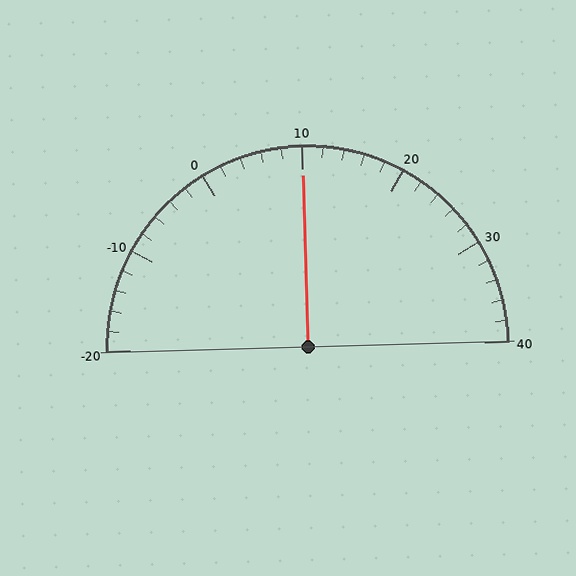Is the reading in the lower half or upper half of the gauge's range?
The reading is in the upper half of the range (-20 to 40).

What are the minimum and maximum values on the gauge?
The gauge ranges from -20 to 40.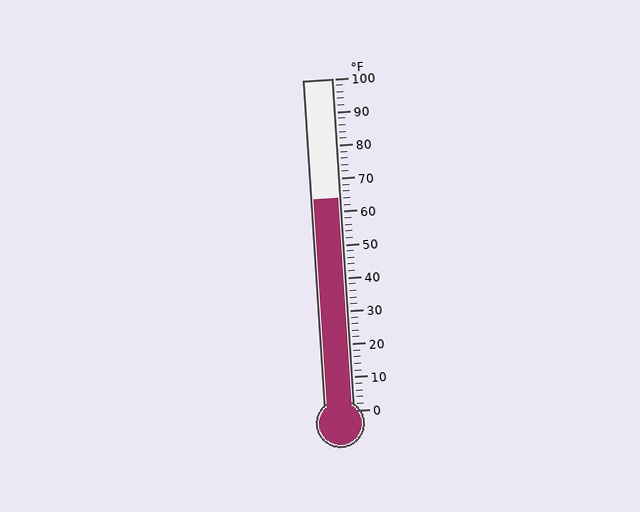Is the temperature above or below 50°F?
The temperature is above 50°F.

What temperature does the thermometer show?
The thermometer shows approximately 64°F.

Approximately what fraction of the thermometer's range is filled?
The thermometer is filled to approximately 65% of its range.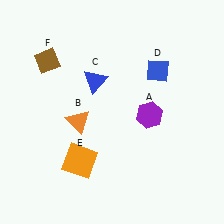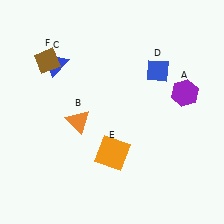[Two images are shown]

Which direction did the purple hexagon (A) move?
The purple hexagon (A) moved right.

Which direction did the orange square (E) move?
The orange square (E) moved right.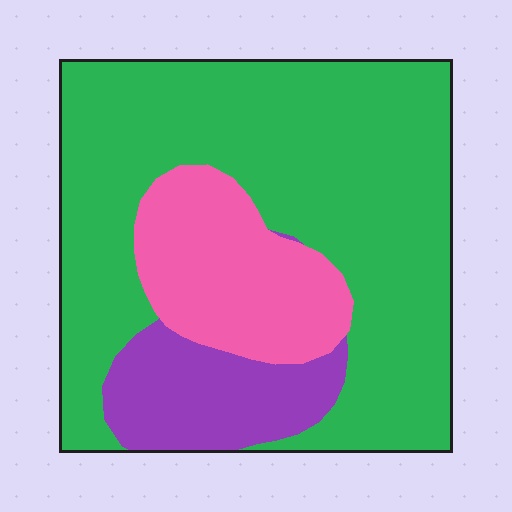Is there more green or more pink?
Green.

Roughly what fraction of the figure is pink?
Pink takes up about one fifth (1/5) of the figure.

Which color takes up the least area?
Purple, at roughly 15%.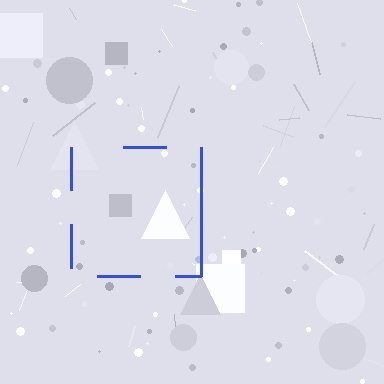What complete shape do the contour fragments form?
The contour fragments form a square.